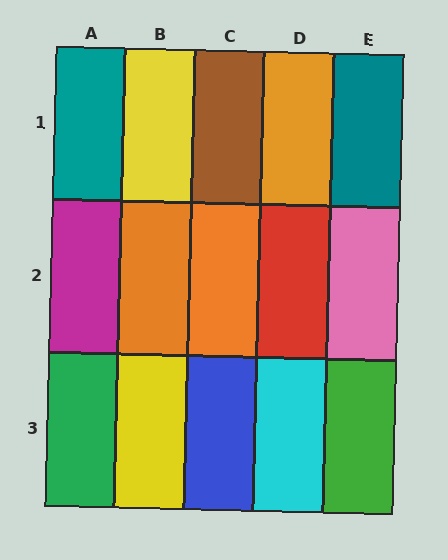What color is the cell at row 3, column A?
Green.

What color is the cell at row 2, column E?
Pink.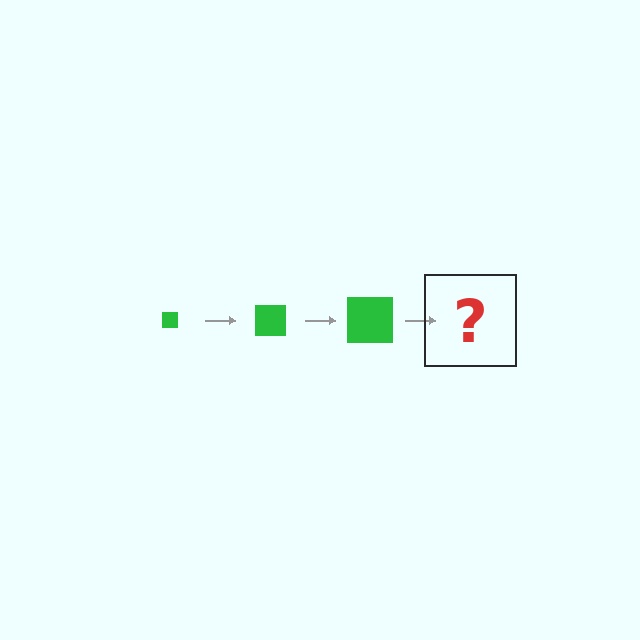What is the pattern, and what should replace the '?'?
The pattern is that the square gets progressively larger each step. The '?' should be a green square, larger than the previous one.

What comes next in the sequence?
The next element should be a green square, larger than the previous one.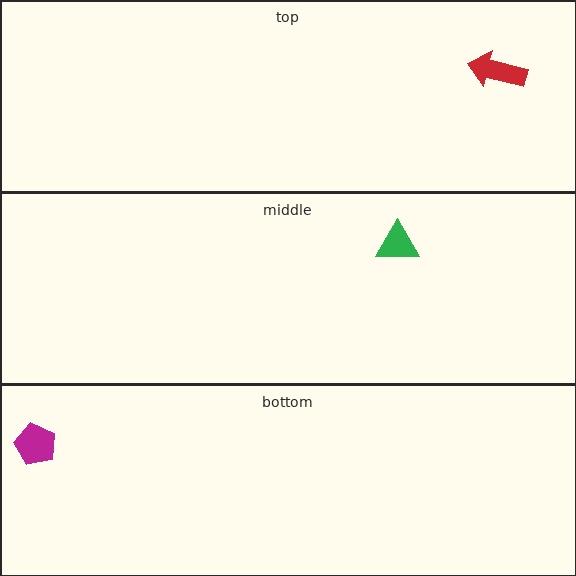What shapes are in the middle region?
The green triangle.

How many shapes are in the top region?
1.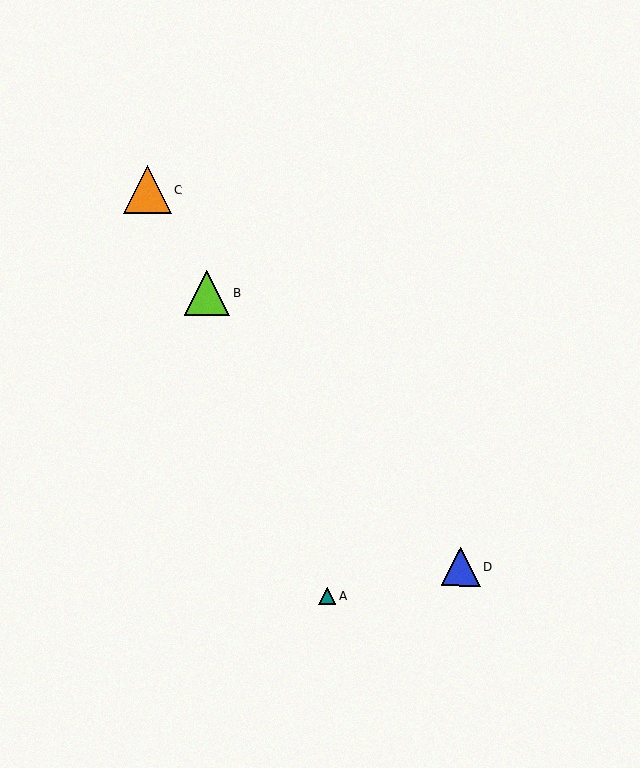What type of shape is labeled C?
Shape C is an orange triangle.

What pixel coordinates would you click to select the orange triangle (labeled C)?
Click at (147, 190) to select the orange triangle C.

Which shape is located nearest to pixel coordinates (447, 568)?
The blue triangle (labeled D) at (461, 567) is nearest to that location.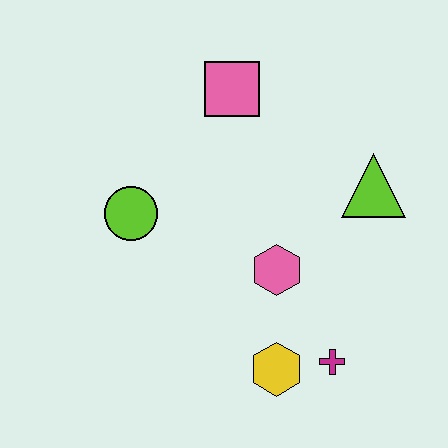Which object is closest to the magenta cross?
The yellow hexagon is closest to the magenta cross.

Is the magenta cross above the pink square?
No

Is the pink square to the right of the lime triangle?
No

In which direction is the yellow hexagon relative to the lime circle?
The yellow hexagon is below the lime circle.